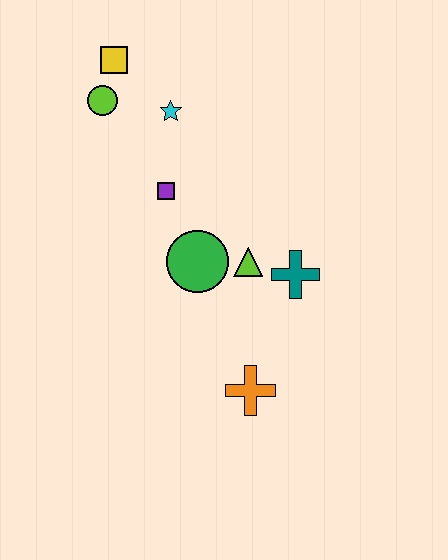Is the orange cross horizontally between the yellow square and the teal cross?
Yes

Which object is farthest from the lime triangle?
The yellow square is farthest from the lime triangle.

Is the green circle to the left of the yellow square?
No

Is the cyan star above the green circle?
Yes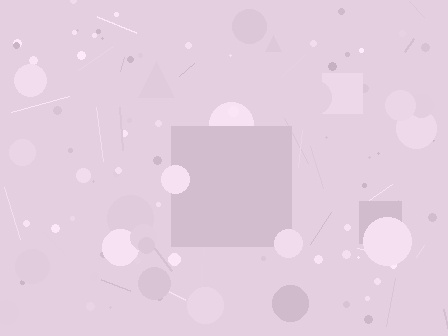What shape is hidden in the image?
A square is hidden in the image.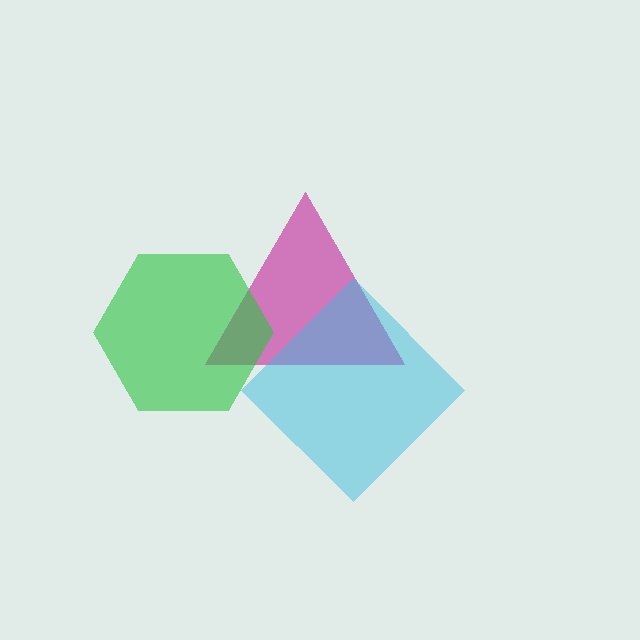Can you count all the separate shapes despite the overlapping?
Yes, there are 3 separate shapes.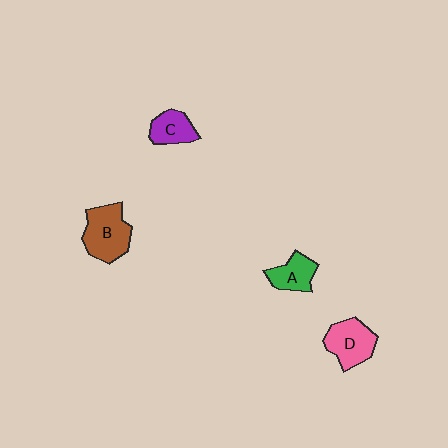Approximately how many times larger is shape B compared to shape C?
Approximately 1.7 times.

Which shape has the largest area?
Shape B (brown).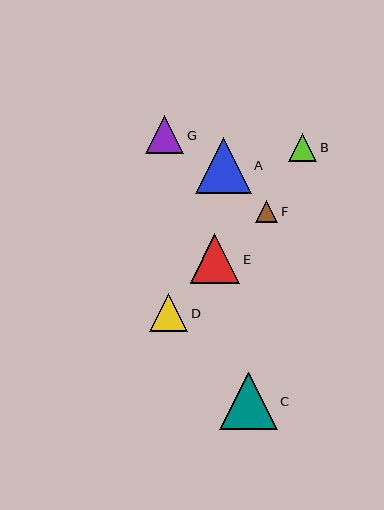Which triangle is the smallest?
Triangle F is the smallest with a size of approximately 23 pixels.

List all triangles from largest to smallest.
From largest to smallest: C, A, E, G, D, B, F.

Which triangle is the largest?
Triangle C is the largest with a size of approximately 57 pixels.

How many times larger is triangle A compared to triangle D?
Triangle A is approximately 1.5 times the size of triangle D.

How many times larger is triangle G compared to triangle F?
Triangle G is approximately 1.7 times the size of triangle F.